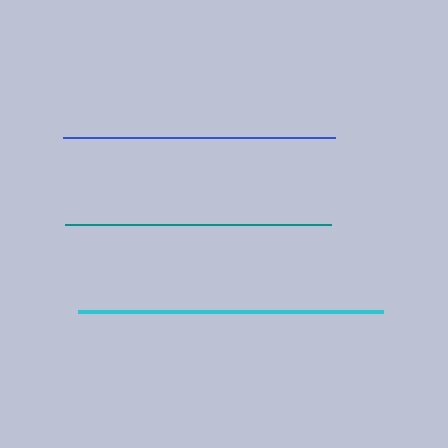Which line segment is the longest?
The cyan line is the longest at approximately 306 pixels.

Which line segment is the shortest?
The teal line is the shortest at approximately 267 pixels.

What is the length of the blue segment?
The blue segment is approximately 272 pixels long.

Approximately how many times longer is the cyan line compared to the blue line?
The cyan line is approximately 1.1 times the length of the blue line.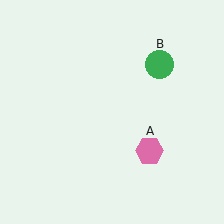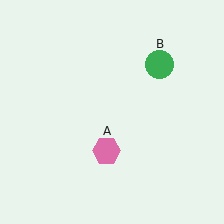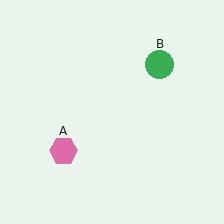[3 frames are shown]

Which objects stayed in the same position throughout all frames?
Green circle (object B) remained stationary.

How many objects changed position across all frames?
1 object changed position: pink hexagon (object A).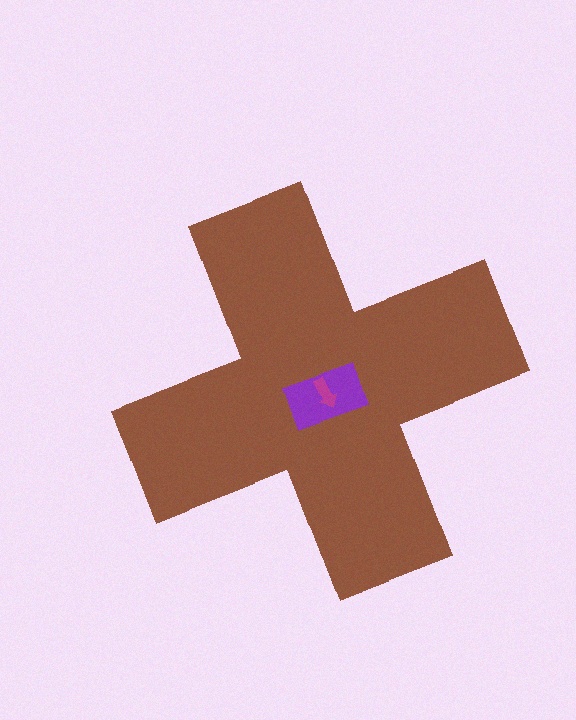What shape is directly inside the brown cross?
The purple rectangle.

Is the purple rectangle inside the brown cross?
Yes.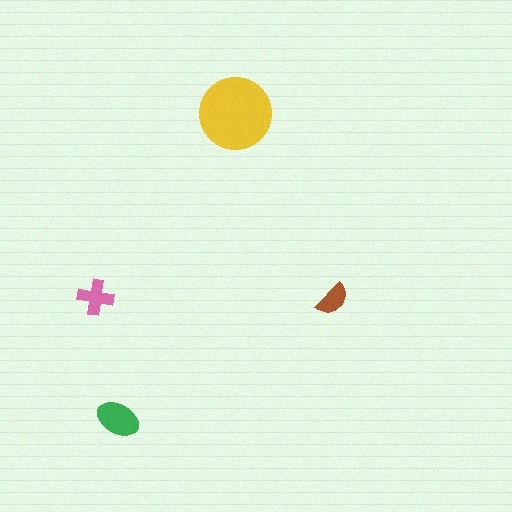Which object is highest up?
The yellow circle is topmost.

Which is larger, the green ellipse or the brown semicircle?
The green ellipse.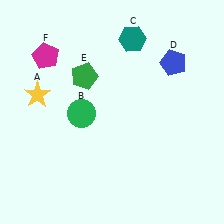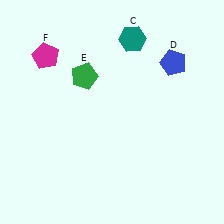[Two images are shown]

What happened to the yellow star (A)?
The yellow star (A) was removed in Image 2. It was in the top-left area of Image 1.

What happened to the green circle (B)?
The green circle (B) was removed in Image 2. It was in the bottom-left area of Image 1.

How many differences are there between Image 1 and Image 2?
There are 2 differences between the two images.